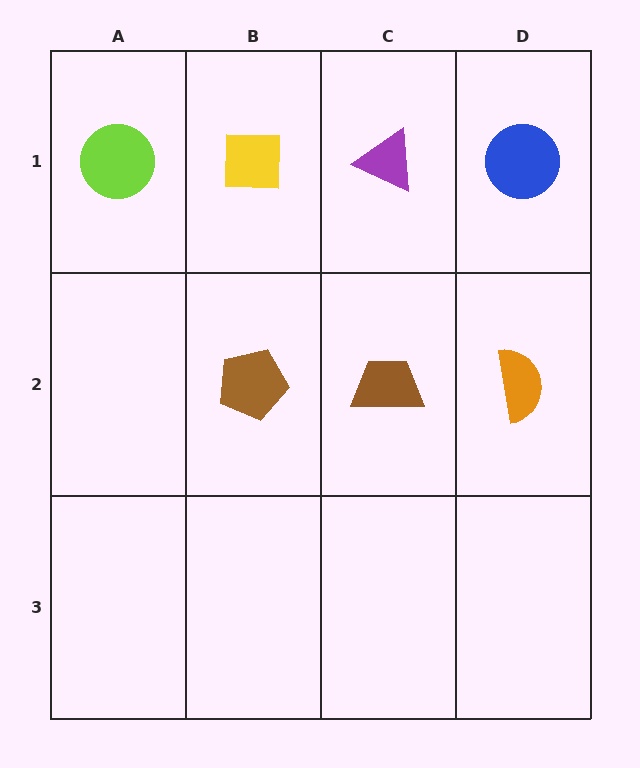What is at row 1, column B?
A yellow square.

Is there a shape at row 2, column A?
No, that cell is empty.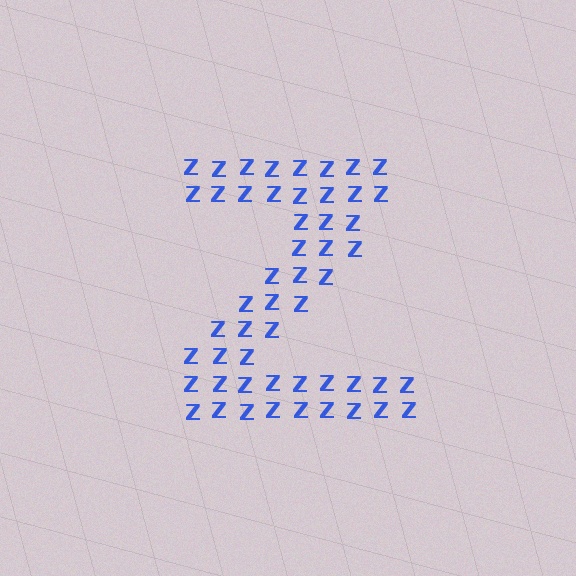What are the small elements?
The small elements are letter Z's.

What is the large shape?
The large shape is the letter Z.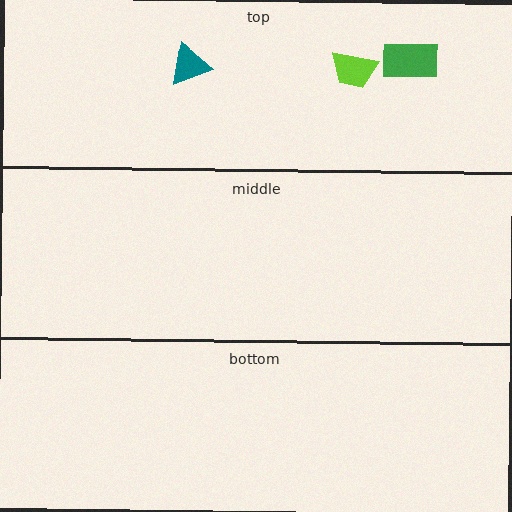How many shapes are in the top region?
3.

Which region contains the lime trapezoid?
The top region.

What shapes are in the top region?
The green rectangle, the teal triangle, the lime trapezoid.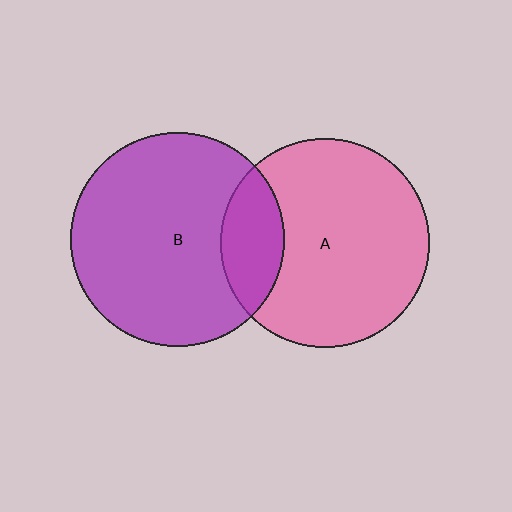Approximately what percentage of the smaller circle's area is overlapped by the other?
Approximately 20%.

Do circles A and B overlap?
Yes.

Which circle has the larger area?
Circle B (purple).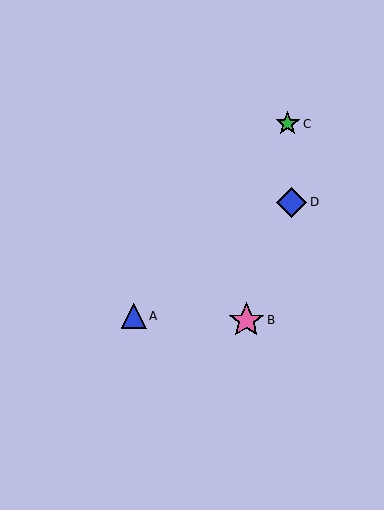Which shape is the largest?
The pink star (labeled B) is the largest.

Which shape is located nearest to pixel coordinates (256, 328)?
The pink star (labeled B) at (246, 321) is nearest to that location.